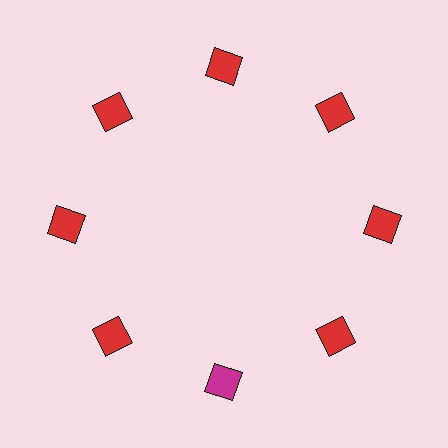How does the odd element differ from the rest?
It has a different color: magenta instead of red.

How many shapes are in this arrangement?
There are 8 shapes arranged in a ring pattern.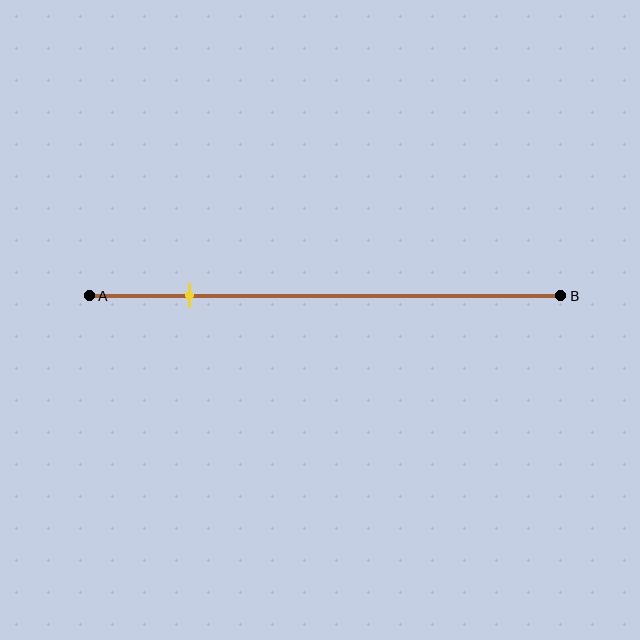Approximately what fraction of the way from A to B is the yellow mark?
The yellow mark is approximately 20% of the way from A to B.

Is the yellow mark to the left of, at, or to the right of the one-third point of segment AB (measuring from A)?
The yellow mark is to the left of the one-third point of segment AB.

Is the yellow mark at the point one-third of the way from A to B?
No, the mark is at about 20% from A, not at the 33% one-third point.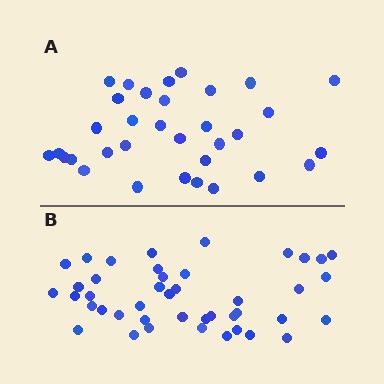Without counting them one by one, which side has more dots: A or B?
Region B (the bottom region) has more dots.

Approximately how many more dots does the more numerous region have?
Region B has roughly 10 or so more dots than region A.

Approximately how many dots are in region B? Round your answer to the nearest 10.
About 40 dots. (The exact count is 43, which rounds to 40.)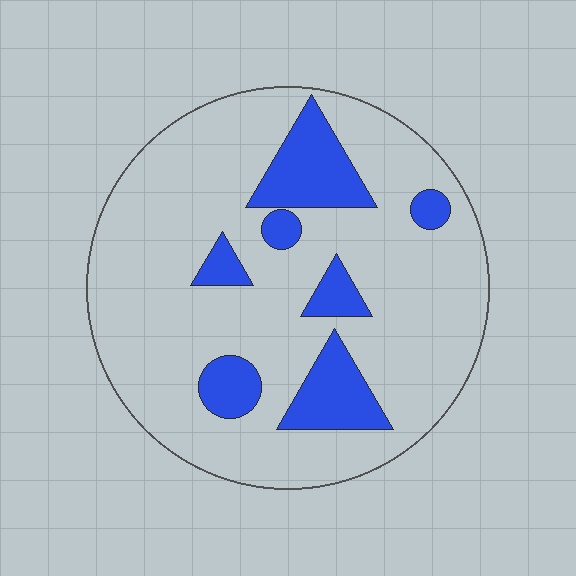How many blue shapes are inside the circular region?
7.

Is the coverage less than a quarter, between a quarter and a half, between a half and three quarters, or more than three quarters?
Less than a quarter.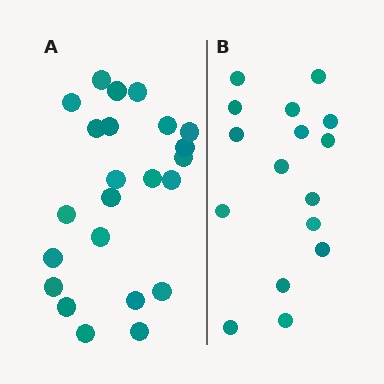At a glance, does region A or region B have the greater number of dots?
Region A (the left region) has more dots.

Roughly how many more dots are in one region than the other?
Region A has roughly 8 or so more dots than region B.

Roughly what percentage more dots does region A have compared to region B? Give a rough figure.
About 45% more.